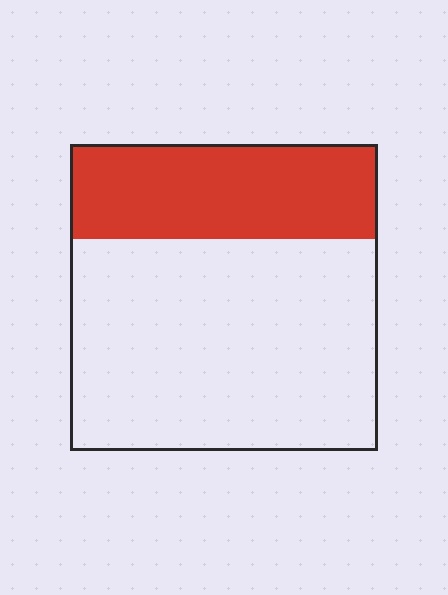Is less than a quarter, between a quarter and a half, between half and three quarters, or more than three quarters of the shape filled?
Between a quarter and a half.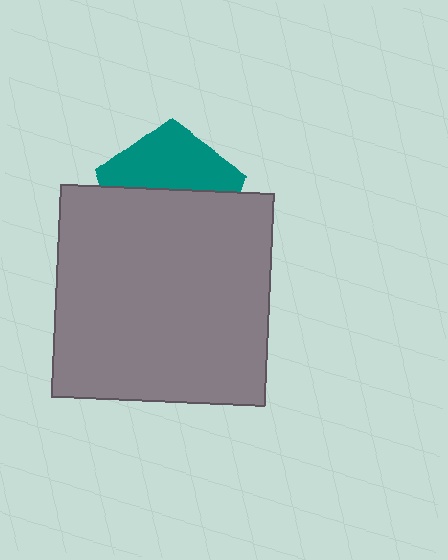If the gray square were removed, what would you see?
You would see the complete teal pentagon.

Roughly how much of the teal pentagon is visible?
A small part of it is visible (roughly 43%).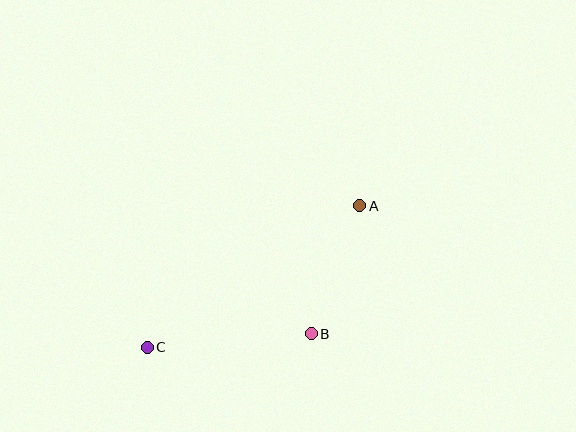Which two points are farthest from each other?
Points A and C are farthest from each other.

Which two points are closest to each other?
Points A and B are closest to each other.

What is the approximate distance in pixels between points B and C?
The distance between B and C is approximately 165 pixels.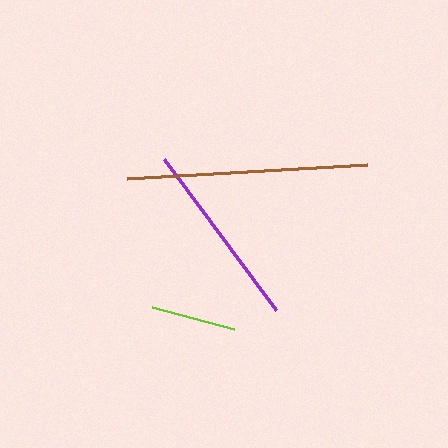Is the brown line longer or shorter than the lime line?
The brown line is longer than the lime line.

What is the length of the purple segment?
The purple segment is approximately 188 pixels long.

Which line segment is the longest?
The brown line is the longest at approximately 241 pixels.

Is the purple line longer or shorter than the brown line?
The brown line is longer than the purple line.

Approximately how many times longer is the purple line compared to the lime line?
The purple line is approximately 2.2 times the length of the lime line.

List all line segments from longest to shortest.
From longest to shortest: brown, purple, lime.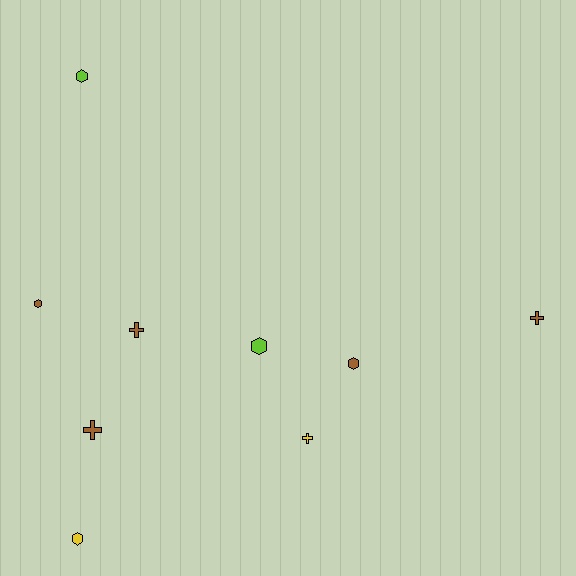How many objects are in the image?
There are 9 objects.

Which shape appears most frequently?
Hexagon, with 5 objects.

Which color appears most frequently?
Brown, with 5 objects.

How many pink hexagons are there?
There are no pink hexagons.